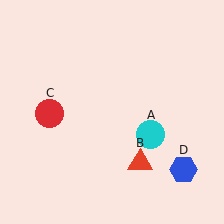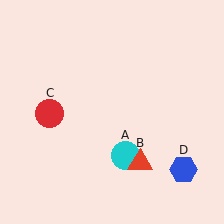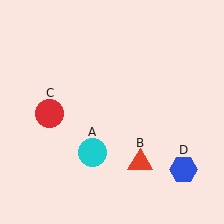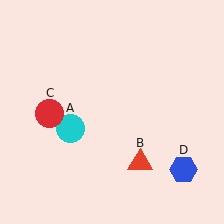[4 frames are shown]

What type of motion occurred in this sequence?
The cyan circle (object A) rotated clockwise around the center of the scene.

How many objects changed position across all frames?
1 object changed position: cyan circle (object A).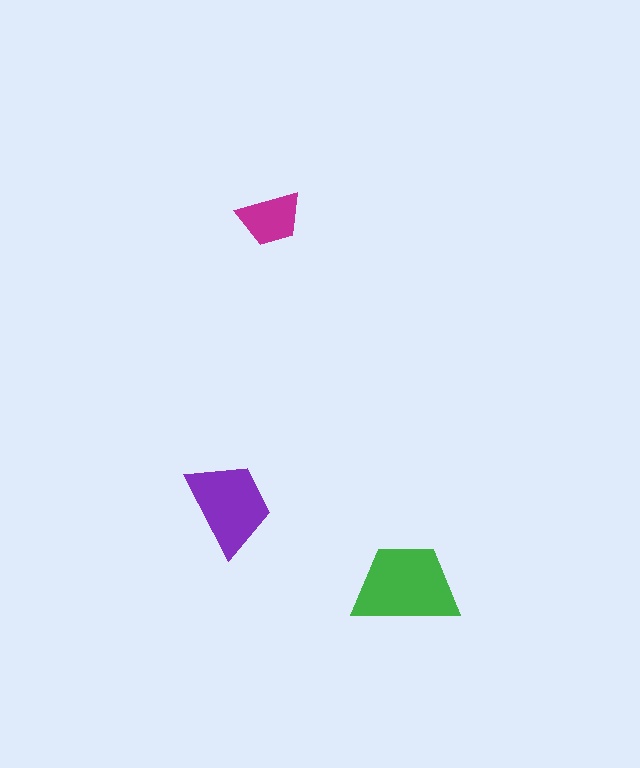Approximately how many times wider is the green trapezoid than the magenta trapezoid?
About 1.5 times wider.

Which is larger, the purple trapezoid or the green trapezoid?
The green one.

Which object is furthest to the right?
The green trapezoid is rightmost.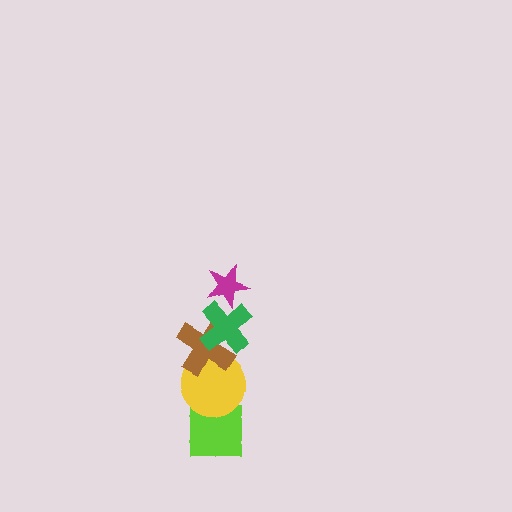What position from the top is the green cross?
The green cross is 2nd from the top.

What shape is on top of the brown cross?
The green cross is on top of the brown cross.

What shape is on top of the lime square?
The yellow circle is on top of the lime square.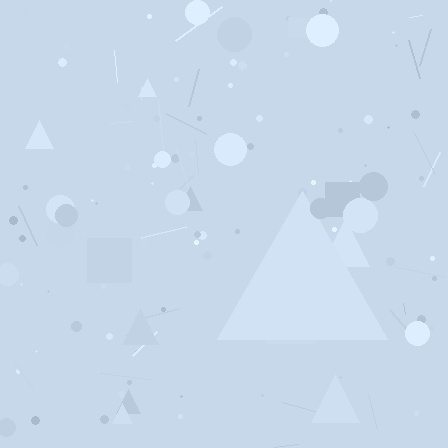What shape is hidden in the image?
A triangle is hidden in the image.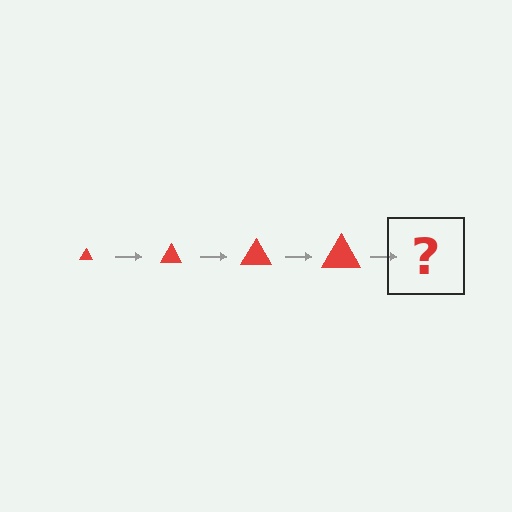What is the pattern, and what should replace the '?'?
The pattern is that the triangle gets progressively larger each step. The '?' should be a red triangle, larger than the previous one.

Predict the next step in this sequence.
The next step is a red triangle, larger than the previous one.